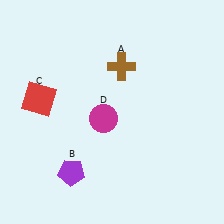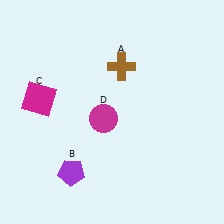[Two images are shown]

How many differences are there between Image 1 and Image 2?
There is 1 difference between the two images.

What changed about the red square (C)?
In Image 1, C is red. In Image 2, it changed to magenta.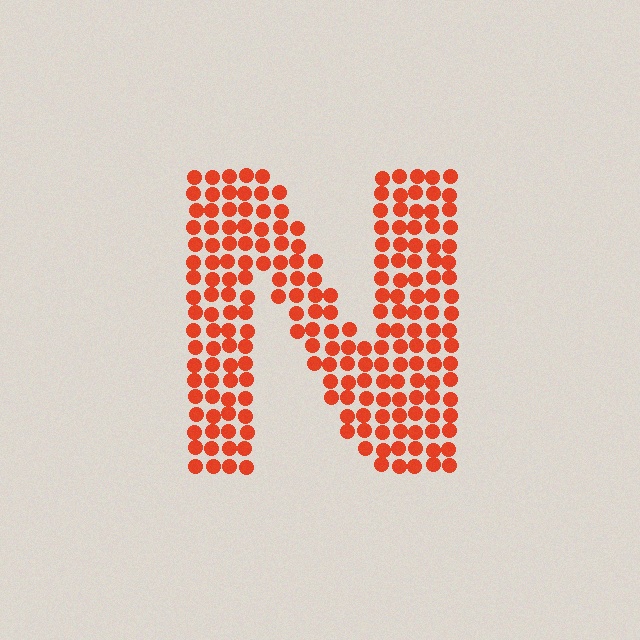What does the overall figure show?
The overall figure shows the letter N.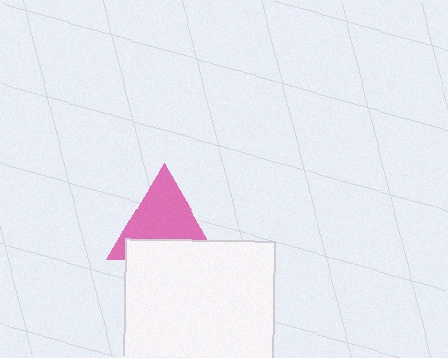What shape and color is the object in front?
The object in front is a white rectangle.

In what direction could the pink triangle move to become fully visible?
The pink triangle could move up. That would shift it out from behind the white rectangle entirely.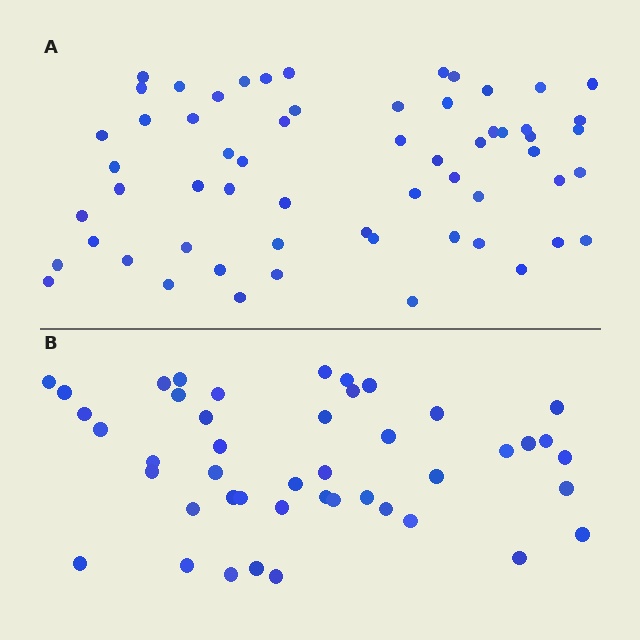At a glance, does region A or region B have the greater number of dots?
Region A (the top region) has more dots.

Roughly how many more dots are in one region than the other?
Region A has approximately 15 more dots than region B.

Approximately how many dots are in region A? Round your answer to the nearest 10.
About 60 dots.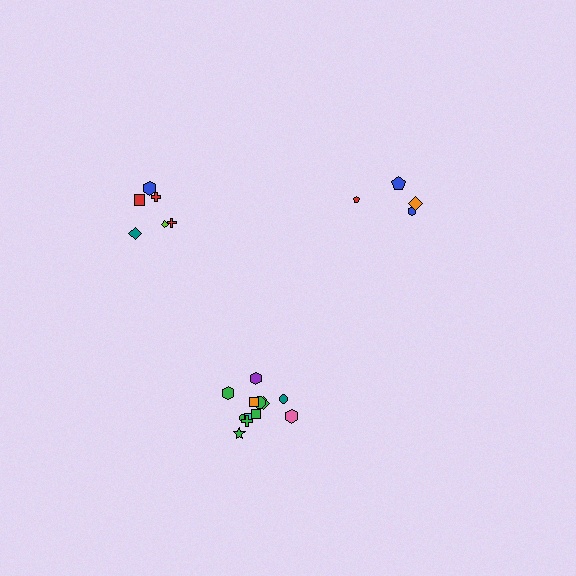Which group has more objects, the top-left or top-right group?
The top-left group.